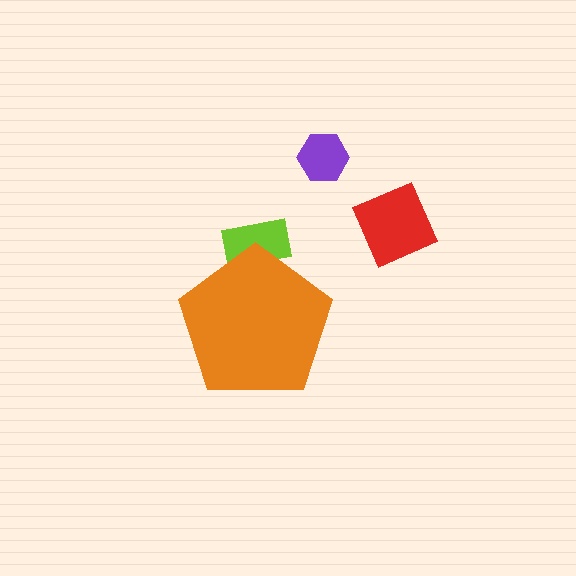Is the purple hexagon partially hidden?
No, the purple hexagon is fully visible.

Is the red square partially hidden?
No, the red square is fully visible.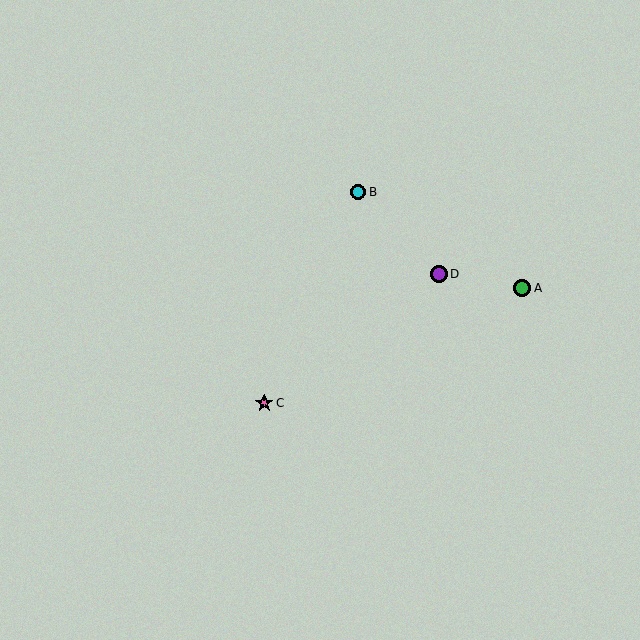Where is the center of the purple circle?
The center of the purple circle is at (439, 274).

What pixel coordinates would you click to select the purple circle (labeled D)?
Click at (439, 274) to select the purple circle D.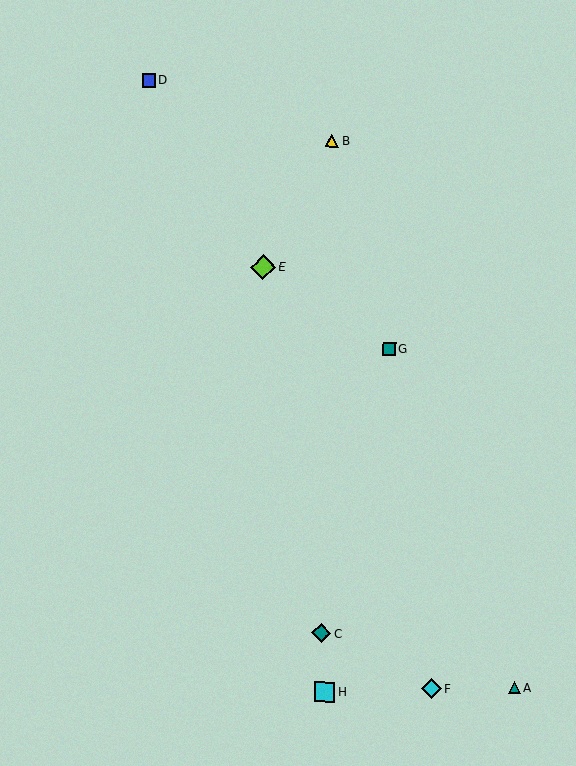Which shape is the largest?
The lime diamond (labeled E) is the largest.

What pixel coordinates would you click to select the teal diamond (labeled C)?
Click at (321, 633) to select the teal diamond C.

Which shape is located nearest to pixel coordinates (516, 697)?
The teal triangle (labeled A) at (514, 687) is nearest to that location.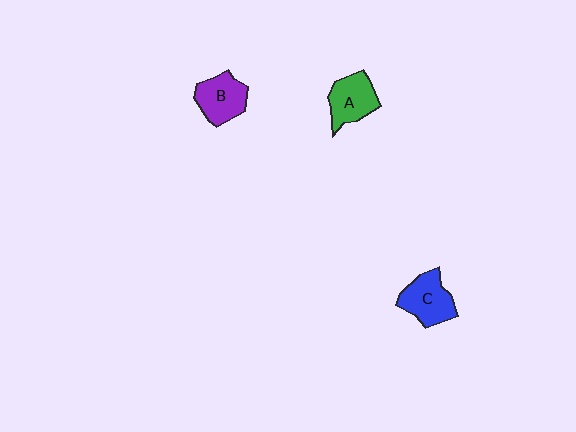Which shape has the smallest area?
Shape A (green).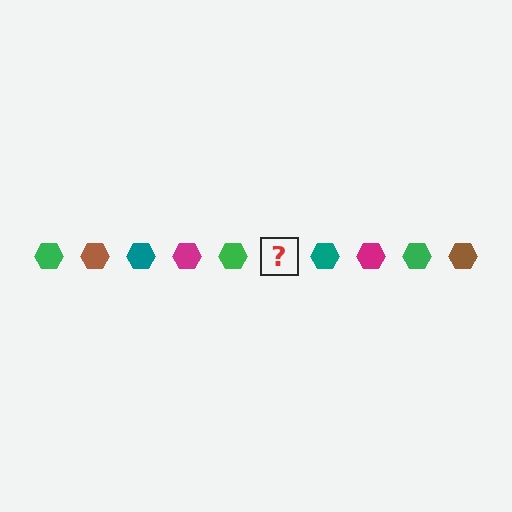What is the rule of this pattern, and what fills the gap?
The rule is that the pattern cycles through green, brown, teal, magenta hexagons. The gap should be filled with a brown hexagon.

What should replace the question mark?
The question mark should be replaced with a brown hexagon.